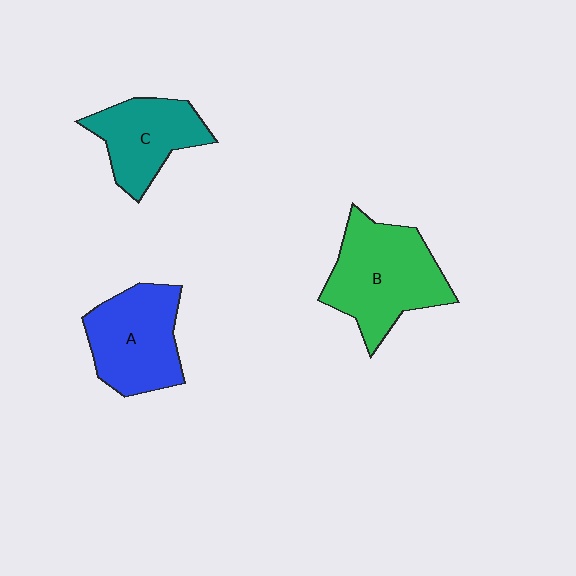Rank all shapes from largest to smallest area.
From largest to smallest: B (green), A (blue), C (teal).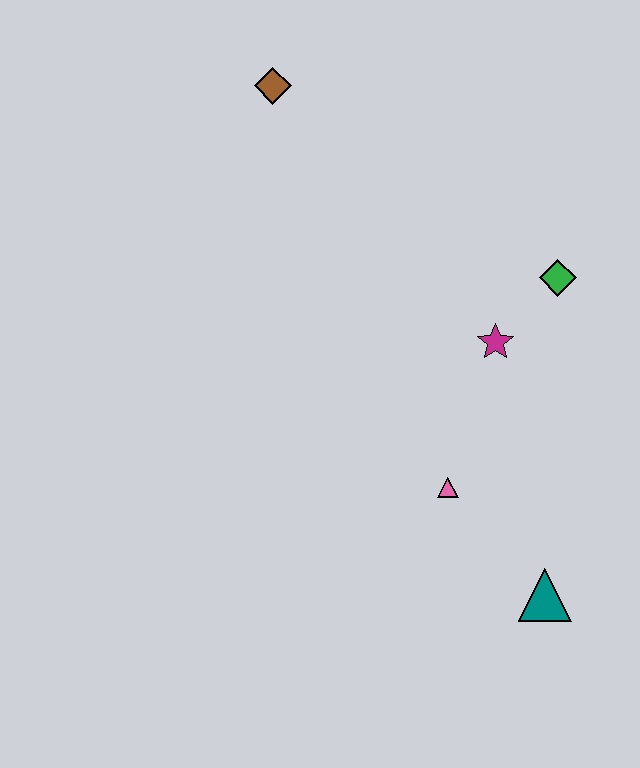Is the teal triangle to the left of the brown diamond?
No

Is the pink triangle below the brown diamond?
Yes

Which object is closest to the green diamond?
The magenta star is closest to the green diamond.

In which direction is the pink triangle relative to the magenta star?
The pink triangle is below the magenta star.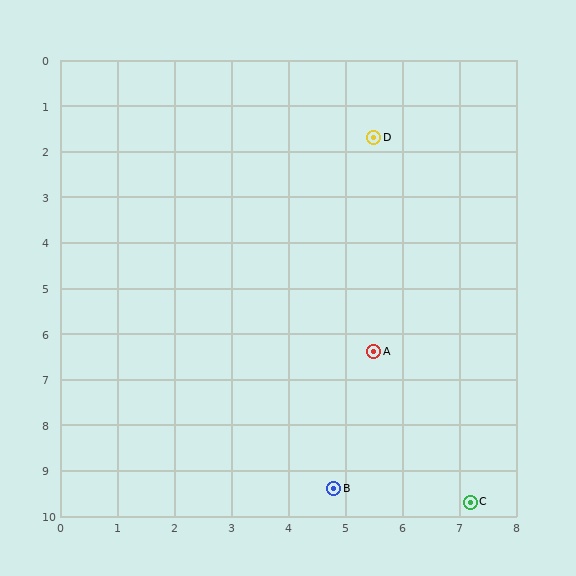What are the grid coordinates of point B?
Point B is at approximately (4.8, 9.4).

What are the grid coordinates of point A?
Point A is at approximately (5.5, 6.4).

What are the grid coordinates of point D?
Point D is at approximately (5.5, 1.7).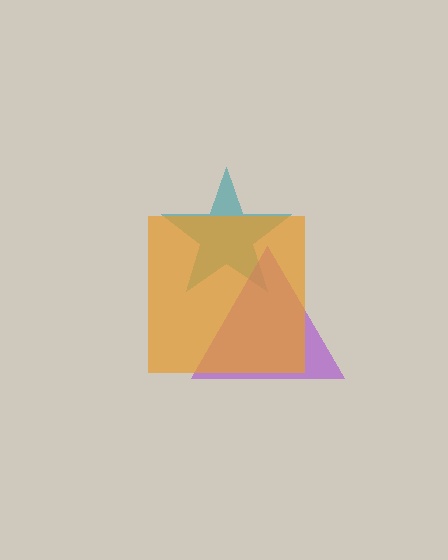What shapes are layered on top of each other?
The layered shapes are: a teal star, a purple triangle, an orange square.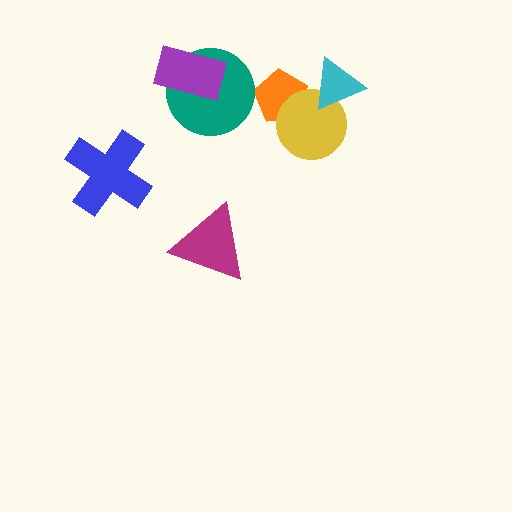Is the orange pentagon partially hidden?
Yes, it is partially covered by another shape.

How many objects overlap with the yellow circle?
2 objects overlap with the yellow circle.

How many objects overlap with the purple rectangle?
1 object overlaps with the purple rectangle.